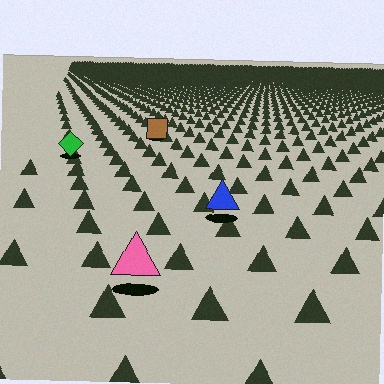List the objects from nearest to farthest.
From nearest to farthest: the pink triangle, the blue triangle, the green diamond, the brown square.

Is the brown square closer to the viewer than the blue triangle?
No. The blue triangle is closer — you can tell from the texture gradient: the ground texture is coarser near it.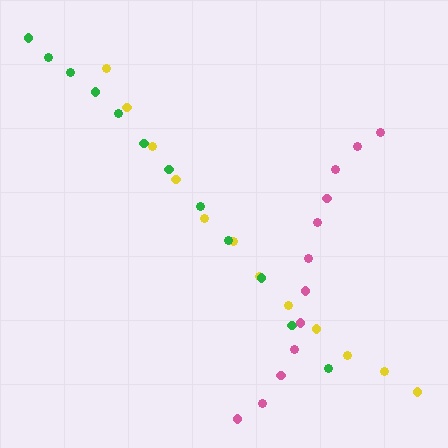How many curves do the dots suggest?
There are 3 distinct paths.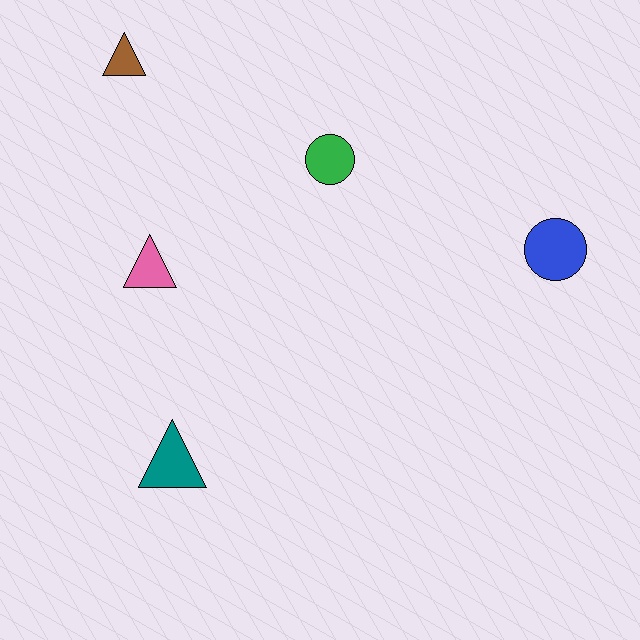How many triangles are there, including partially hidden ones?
There are 3 triangles.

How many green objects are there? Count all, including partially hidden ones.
There is 1 green object.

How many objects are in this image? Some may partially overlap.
There are 5 objects.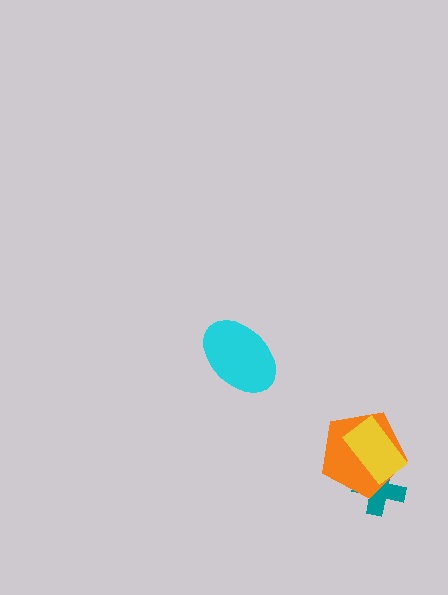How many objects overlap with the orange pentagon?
2 objects overlap with the orange pentagon.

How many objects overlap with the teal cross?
2 objects overlap with the teal cross.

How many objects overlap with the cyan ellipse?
0 objects overlap with the cyan ellipse.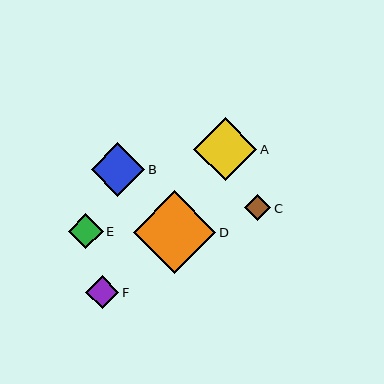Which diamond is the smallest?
Diamond C is the smallest with a size of approximately 26 pixels.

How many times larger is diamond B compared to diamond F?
Diamond B is approximately 1.6 times the size of diamond F.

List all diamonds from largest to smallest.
From largest to smallest: D, A, B, E, F, C.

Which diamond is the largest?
Diamond D is the largest with a size of approximately 83 pixels.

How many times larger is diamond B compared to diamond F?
Diamond B is approximately 1.6 times the size of diamond F.